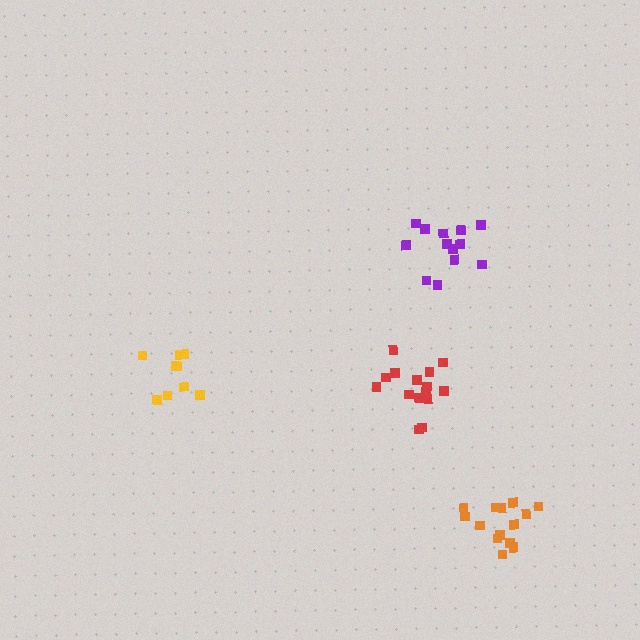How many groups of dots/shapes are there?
There are 4 groups.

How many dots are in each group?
Group 1: 14 dots, Group 2: 14 dots, Group 3: 15 dots, Group 4: 9 dots (52 total).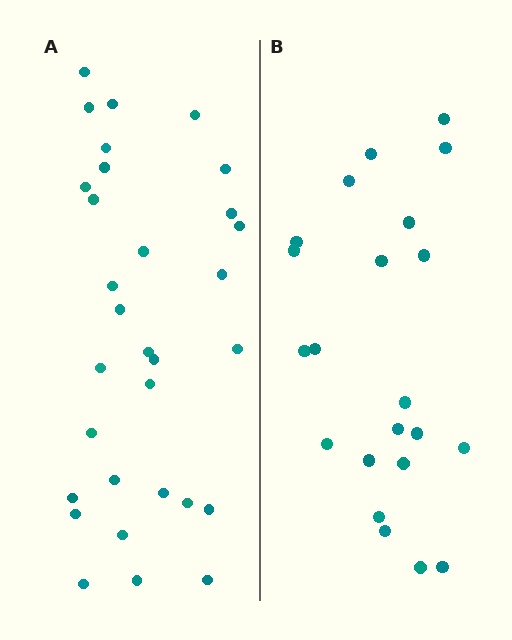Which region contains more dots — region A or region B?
Region A (the left region) has more dots.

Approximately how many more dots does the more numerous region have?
Region A has roughly 8 or so more dots than region B.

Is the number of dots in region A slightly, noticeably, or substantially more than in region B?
Region A has noticeably more, but not dramatically so. The ratio is roughly 1.4 to 1.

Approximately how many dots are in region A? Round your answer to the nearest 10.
About 30 dots. (The exact count is 31, which rounds to 30.)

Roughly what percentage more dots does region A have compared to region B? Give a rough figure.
About 40% more.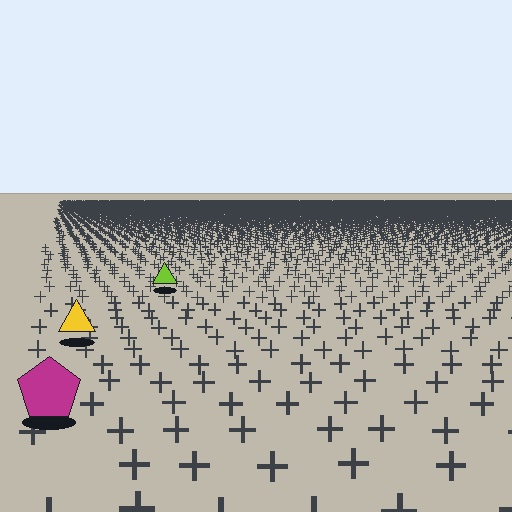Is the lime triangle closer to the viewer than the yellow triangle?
No. The yellow triangle is closer — you can tell from the texture gradient: the ground texture is coarser near it.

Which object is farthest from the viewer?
The lime triangle is farthest from the viewer. It appears smaller and the ground texture around it is denser.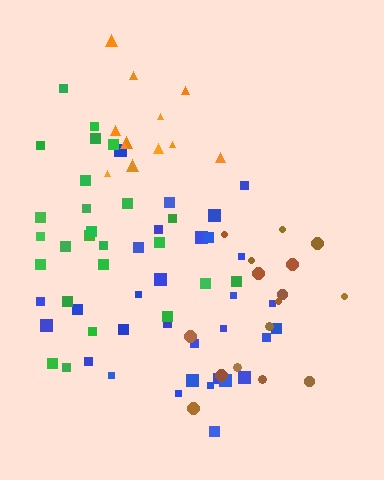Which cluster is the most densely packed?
Orange.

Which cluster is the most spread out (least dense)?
Brown.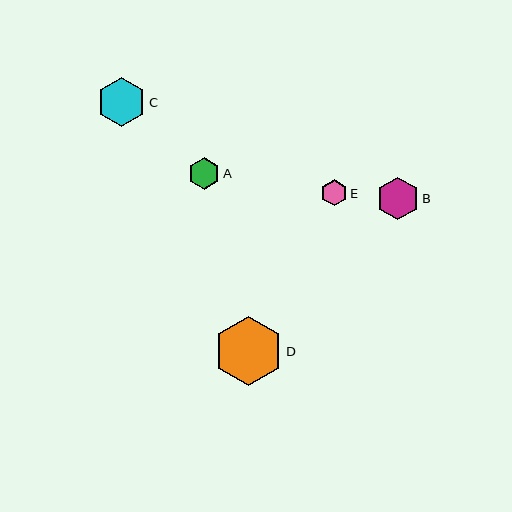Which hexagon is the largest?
Hexagon D is the largest with a size of approximately 69 pixels.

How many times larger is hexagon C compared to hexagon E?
Hexagon C is approximately 1.9 times the size of hexagon E.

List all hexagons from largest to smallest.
From largest to smallest: D, C, B, A, E.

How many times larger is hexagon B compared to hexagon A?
Hexagon B is approximately 1.4 times the size of hexagon A.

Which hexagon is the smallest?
Hexagon E is the smallest with a size of approximately 26 pixels.